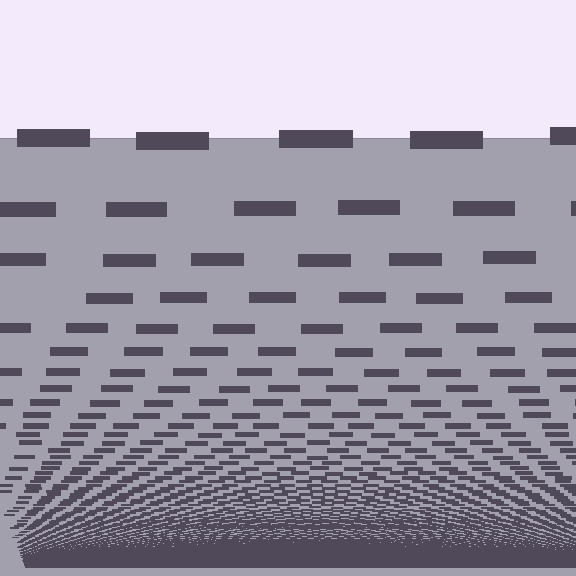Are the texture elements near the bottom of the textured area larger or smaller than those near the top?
Smaller. The gradient is inverted — elements near the bottom are smaller and denser.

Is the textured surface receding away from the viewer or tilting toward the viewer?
The surface appears to tilt toward the viewer. Texture elements get larger and sparser toward the top.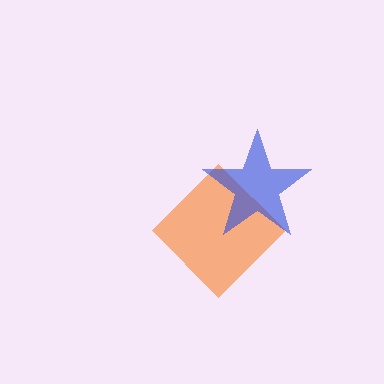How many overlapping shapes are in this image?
There are 2 overlapping shapes in the image.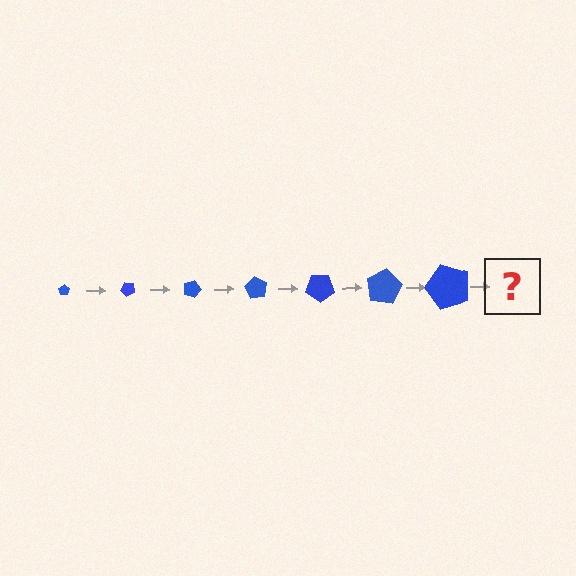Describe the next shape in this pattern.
It should be a pentagon, larger than the previous one and rotated 315 degrees from the start.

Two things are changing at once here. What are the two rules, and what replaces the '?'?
The two rules are that the pentagon grows larger each step and it rotates 45 degrees each step. The '?' should be a pentagon, larger than the previous one and rotated 315 degrees from the start.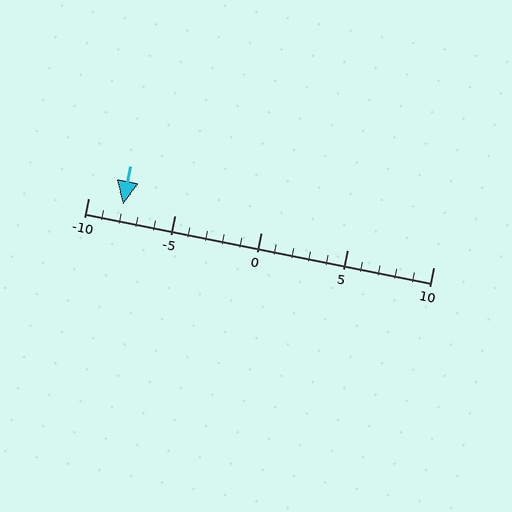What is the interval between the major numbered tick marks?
The major tick marks are spaced 5 units apart.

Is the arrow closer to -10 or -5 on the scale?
The arrow is closer to -10.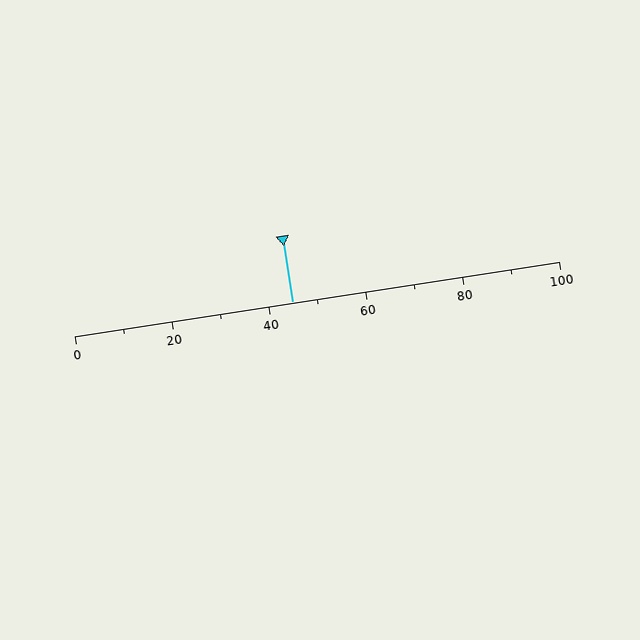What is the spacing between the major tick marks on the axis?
The major ticks are spaced 20 apart.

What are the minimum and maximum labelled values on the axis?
The axis runs from 0 to 100.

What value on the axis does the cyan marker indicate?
The marker indicates approximately 45.